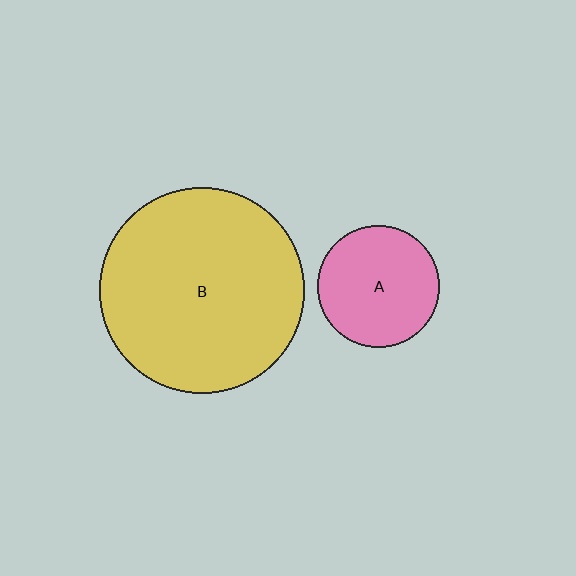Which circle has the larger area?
Circle B (yellow).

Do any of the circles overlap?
No, none of the circles overlap.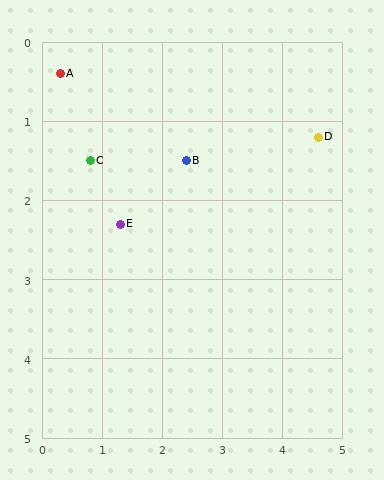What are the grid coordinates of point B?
Point B is at approximately (2.4, 1.5).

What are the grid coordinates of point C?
Point C is at approximately (0.8, 1.5).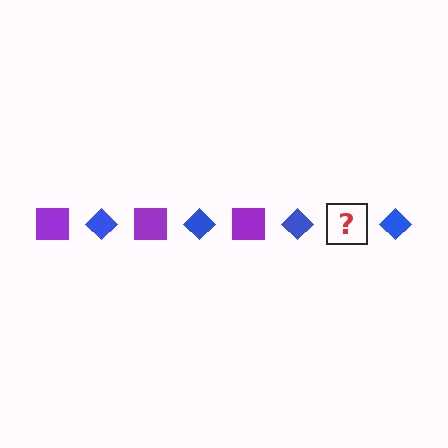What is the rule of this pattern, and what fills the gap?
The rule is that the pattern alternates between purple square and blue diamond. The gap should be filled with a purple square.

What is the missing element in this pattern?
The missing element is a purple square.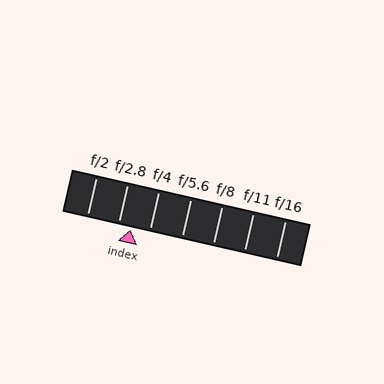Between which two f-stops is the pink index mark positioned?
The index mark is between f/2.8 and f/4.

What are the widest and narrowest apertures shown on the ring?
The widest aperture shown is f/2 and the narrowest is f/16.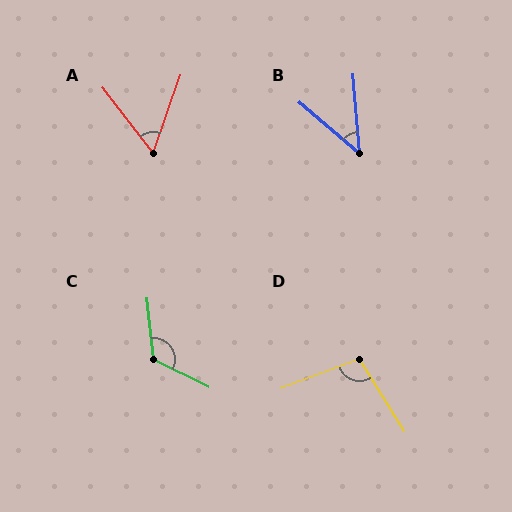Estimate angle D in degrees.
Approximately 102 degrees.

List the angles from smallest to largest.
B (44°), A (57°), D (102°), C (122°).